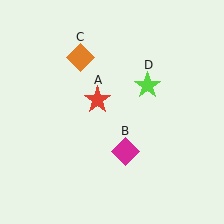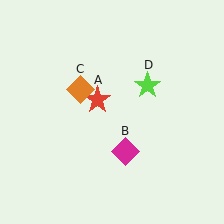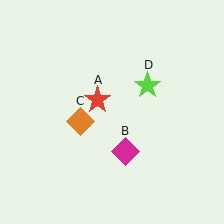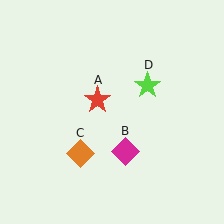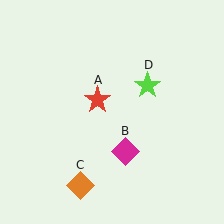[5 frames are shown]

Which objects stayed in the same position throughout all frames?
Red star (object A) and magenta diamond (object B) and lime star (object D) remained stationary.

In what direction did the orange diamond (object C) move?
The orange diamond (object C) moved down.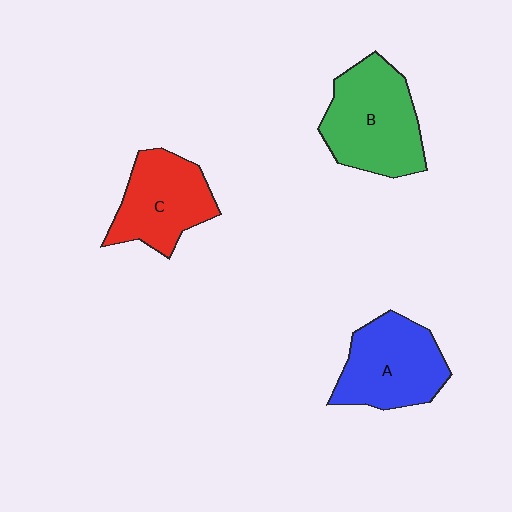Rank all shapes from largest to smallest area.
From largest to smallest: B (green), A (blue), C (red).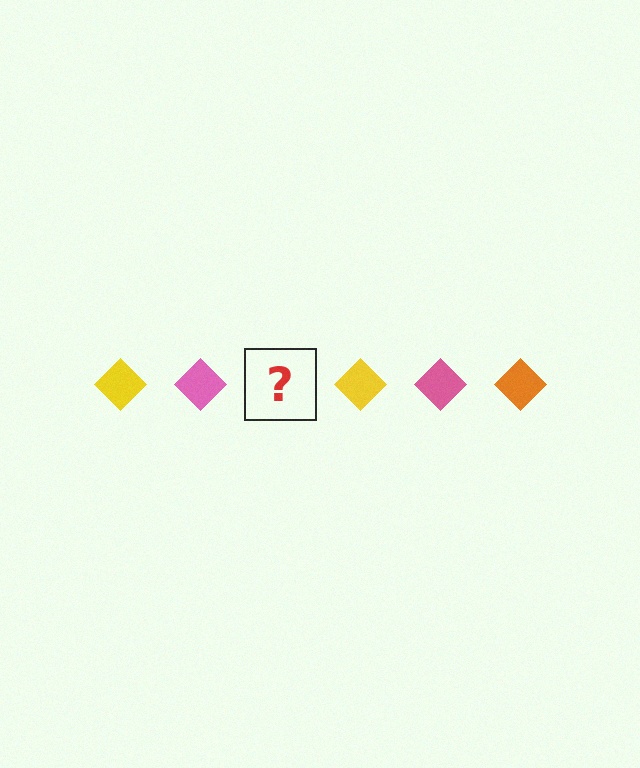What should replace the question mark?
The question mark should be replaced with an orange diamond.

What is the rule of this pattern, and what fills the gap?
The rule is that the pattern cycles through yellow, pink, orange diamonds. The gap should be filled with an orange diamond.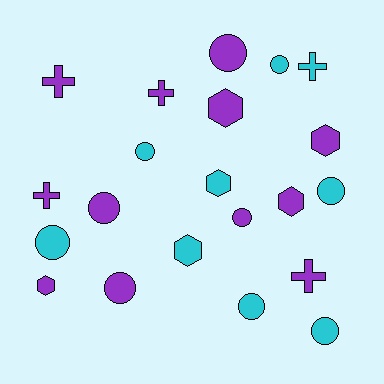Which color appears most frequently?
Purple, with 12 objects.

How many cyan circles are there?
There are 6 cyan circles.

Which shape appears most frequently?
Circle, with 10 objects.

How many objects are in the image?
There are 21 objects.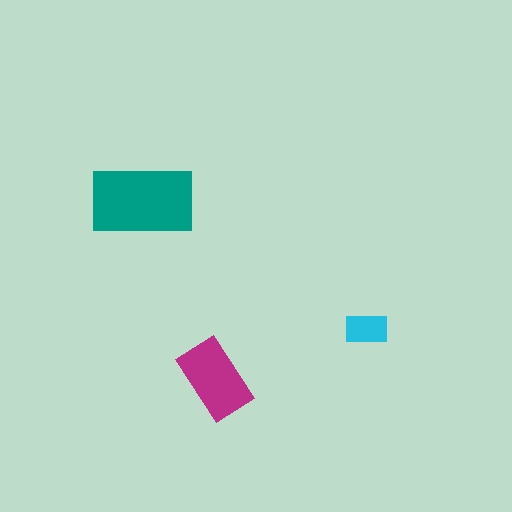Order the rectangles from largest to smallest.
the teal one, the magenta one, the cyan one.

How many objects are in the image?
There are 3 objects in the image.